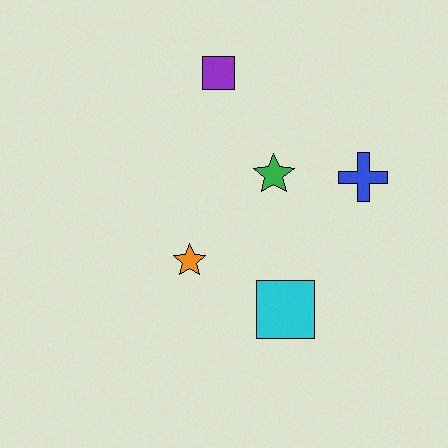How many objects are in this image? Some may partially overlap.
There are 5 objects.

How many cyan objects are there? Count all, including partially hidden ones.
There is 1 cyan object.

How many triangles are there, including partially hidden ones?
There are no triangles.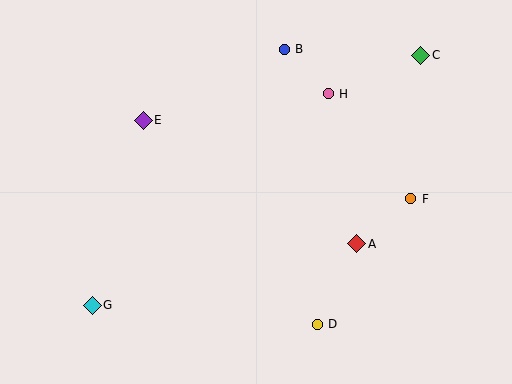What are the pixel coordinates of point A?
Point A is at (357, 244).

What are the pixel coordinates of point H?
Point H is at (328, 94).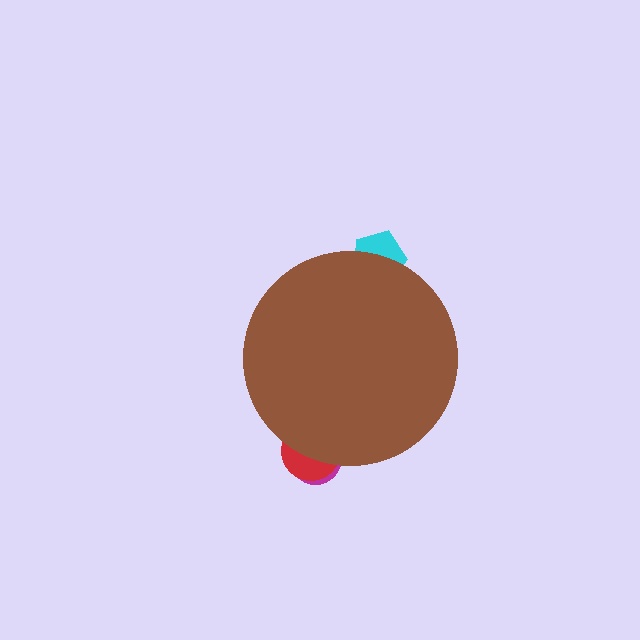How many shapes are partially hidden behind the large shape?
3 shapes are partially hidden.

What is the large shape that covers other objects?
A brown circle.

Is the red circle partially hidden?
Yes, the red circle is partially hidden behind the brown circle.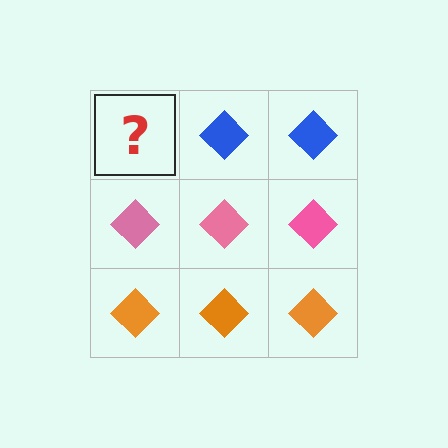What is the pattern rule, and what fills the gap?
The rule is that each row has a consistent color. The gap should be filled with a blue diamond.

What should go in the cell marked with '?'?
The missing cell should contain a blue diamond.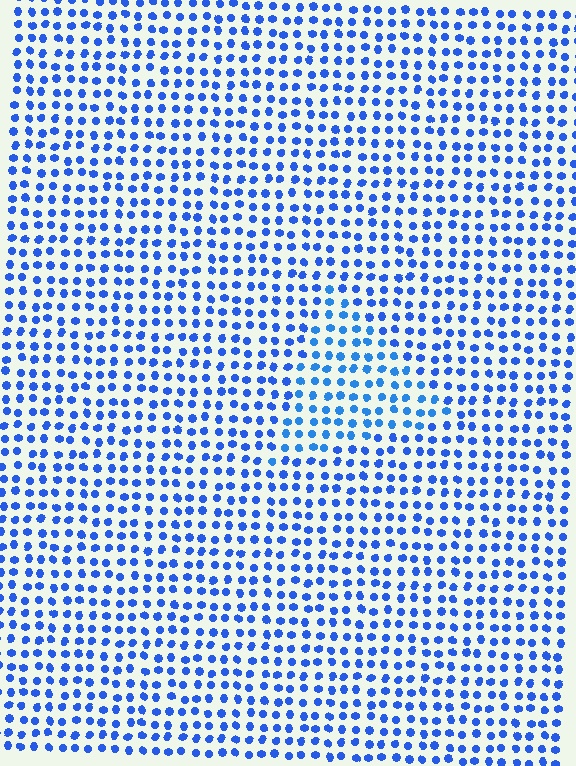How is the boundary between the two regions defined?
The boundary is defined purely by a slight shift in hue (about 14 degrees). Spacing, size, and orientation are identical on both sides.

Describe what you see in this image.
The image is filled with small blue elements in a uniform arrangement. A triangle-shaped region is visible where the elements are tinted to a slightly different hue, forming a subtle color boundary.